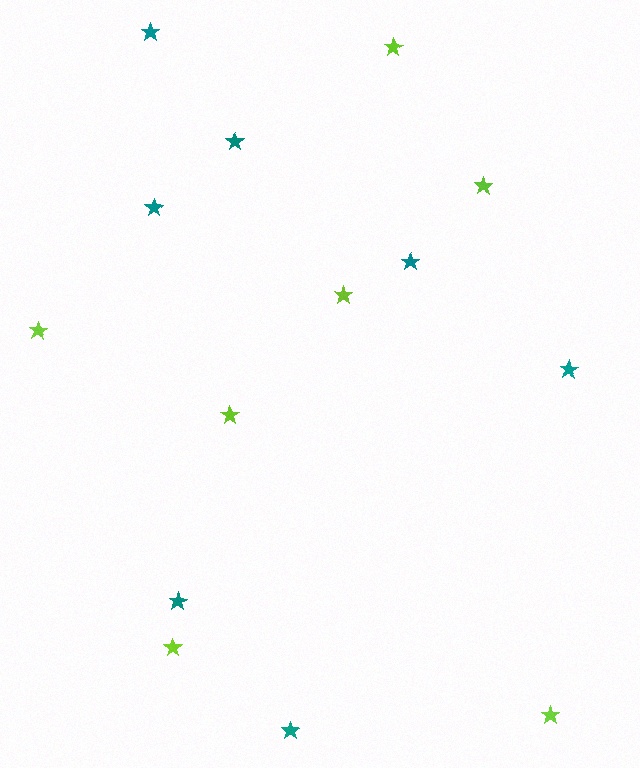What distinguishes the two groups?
There are 2 groups: one group of lime stars (7) and one group of teal stars (7).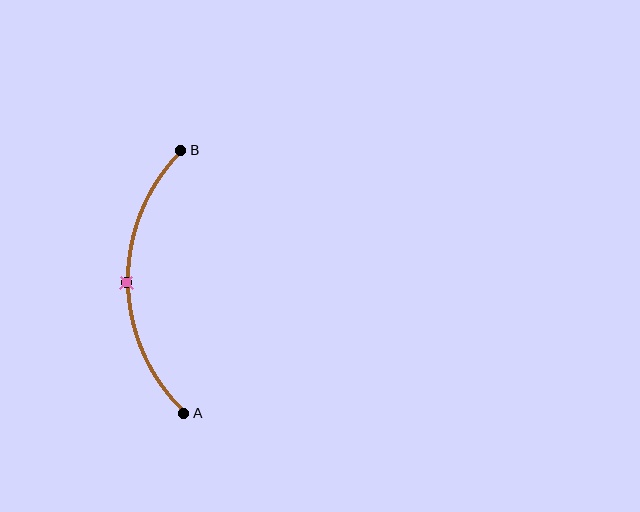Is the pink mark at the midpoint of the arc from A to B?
Yes. The pink mark lies on the arc at equal arc-length from both A and B — it is the arc midpoint.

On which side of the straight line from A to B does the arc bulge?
The arc bulges to the left of the straight line connecting A and B.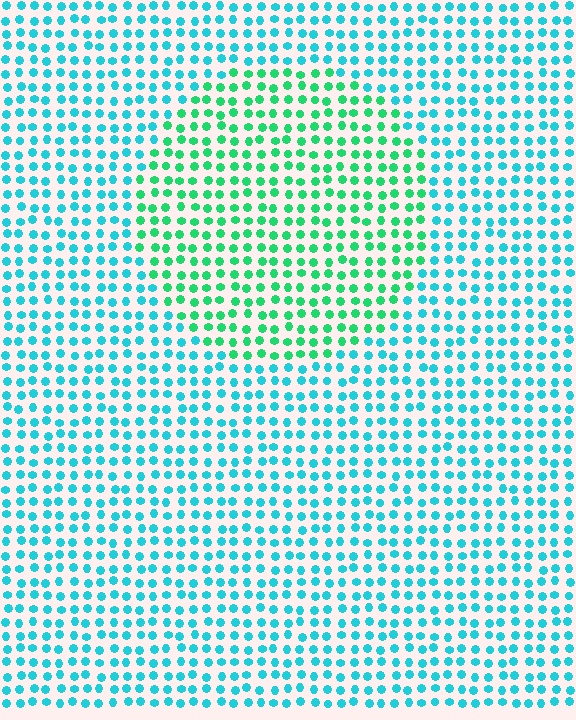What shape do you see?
I see a circle.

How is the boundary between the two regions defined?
The boundary is defined purely by a slight shift in hue (about 38 degrees). Spacing, size, and orientation are identical on both sides.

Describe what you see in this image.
The image is filled with small cyan elements in a uniform arrangement. A circle-shaped region is visible where the elements are tinted to a slightly different hue, forming a subtle color boundary.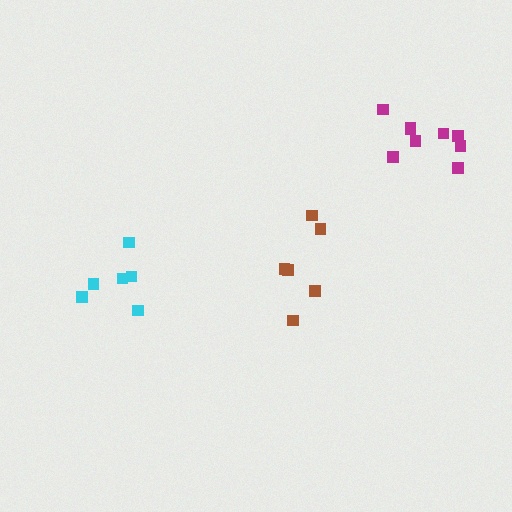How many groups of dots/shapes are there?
There are 3 groups.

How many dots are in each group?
Group 1: 6 dots, Group 2: 6 dots, Group 3: 9 dots (21 total).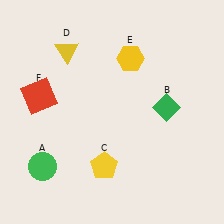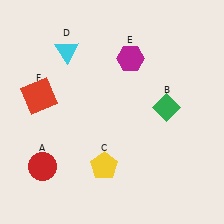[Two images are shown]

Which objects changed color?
A changed from green to red. D changed from yellow to cyan. E changed from yellow to magenta.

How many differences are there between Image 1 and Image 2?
There are 3 differences between the two images.